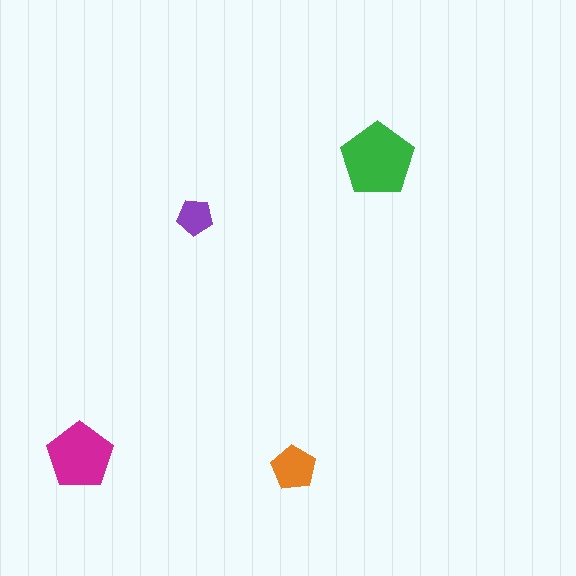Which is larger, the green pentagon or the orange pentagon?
The green one.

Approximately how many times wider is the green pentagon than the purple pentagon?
About 2 times wider.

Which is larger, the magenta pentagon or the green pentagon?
The green one.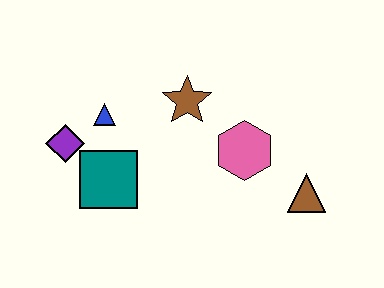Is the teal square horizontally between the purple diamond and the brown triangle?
Yes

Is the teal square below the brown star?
Yes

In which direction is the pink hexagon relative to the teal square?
The pink hexagon is to the right of the teal square.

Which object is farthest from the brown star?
The brown triangle is farthest from the brown star.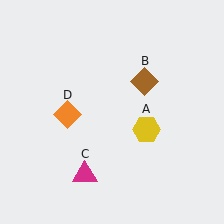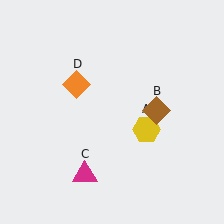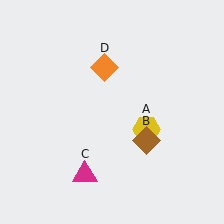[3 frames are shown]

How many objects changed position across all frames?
2 objects changed position: brown diamond (object B), orange diamond (object D).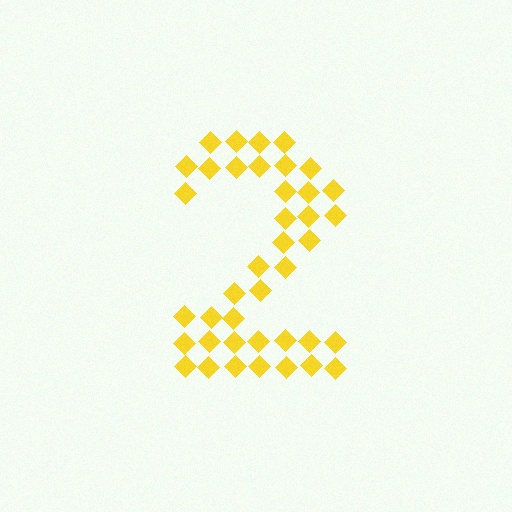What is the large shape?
The large shape is the digit 2.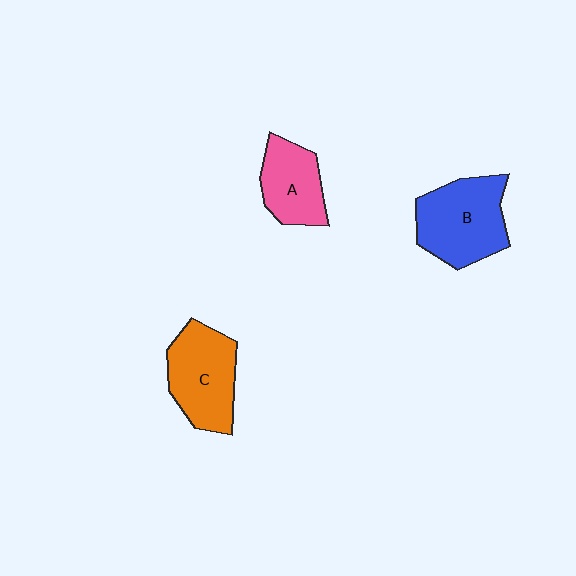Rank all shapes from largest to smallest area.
From largest to smallest: B (blue), C (orange), A (pink).